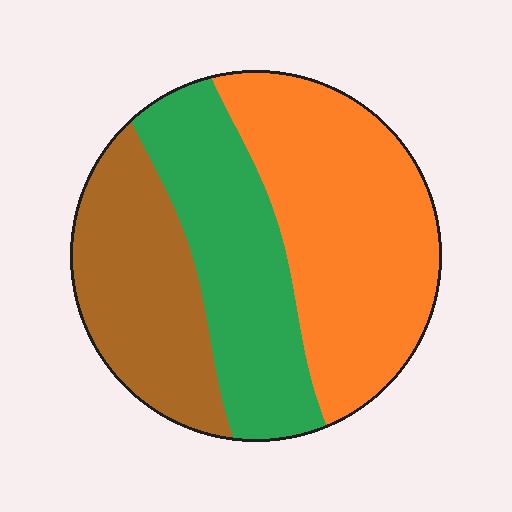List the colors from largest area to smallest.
From largest to smallest: orange, green, brown.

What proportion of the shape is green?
Green covers about 30% of the shape.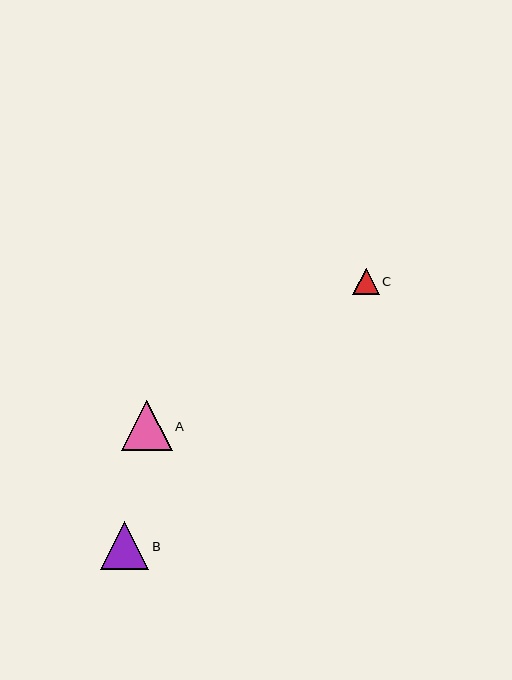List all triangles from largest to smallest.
From largest to smallest: A, B, C.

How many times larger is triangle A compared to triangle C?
Triangle A is approximately 1.9 times the size of triangle C.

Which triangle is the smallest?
Triangle C is the smallest with a size of approximately 26 pixels.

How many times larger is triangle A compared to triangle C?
Triangle A is approximately 1.9 times the size of triangle C.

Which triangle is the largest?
Triangle A is the largest with a size of approximately 51 pixels.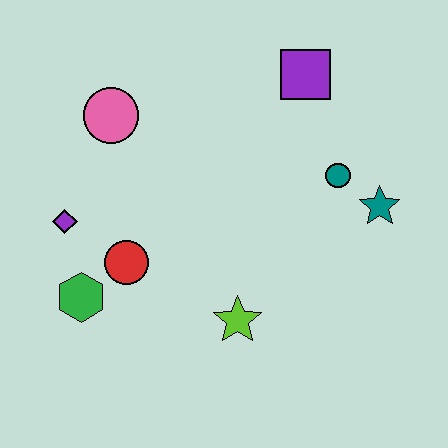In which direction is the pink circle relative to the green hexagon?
The pink circle is above the green hexagon.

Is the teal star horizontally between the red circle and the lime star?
No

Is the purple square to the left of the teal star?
Yes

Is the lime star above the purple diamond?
No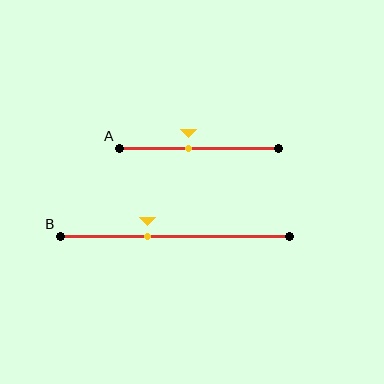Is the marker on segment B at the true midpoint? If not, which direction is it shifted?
No, the marker on segment B is shifted to the left by about 12% of the segment length.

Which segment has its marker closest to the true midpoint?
Segment A has its marker closest to the true midpoint.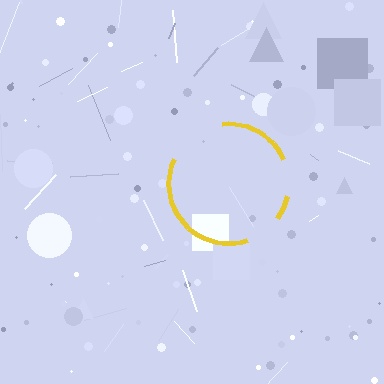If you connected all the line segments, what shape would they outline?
They would outline a circle.